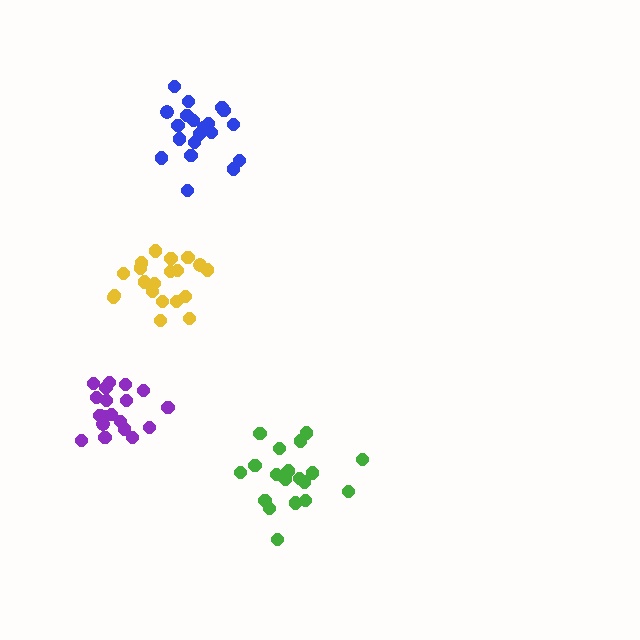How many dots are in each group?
Group 1: 19 dots, Group 2: 20 dots, Group 3: 20 dots, Group 4: 20 dots (79 total).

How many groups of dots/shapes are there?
There are 4 groups.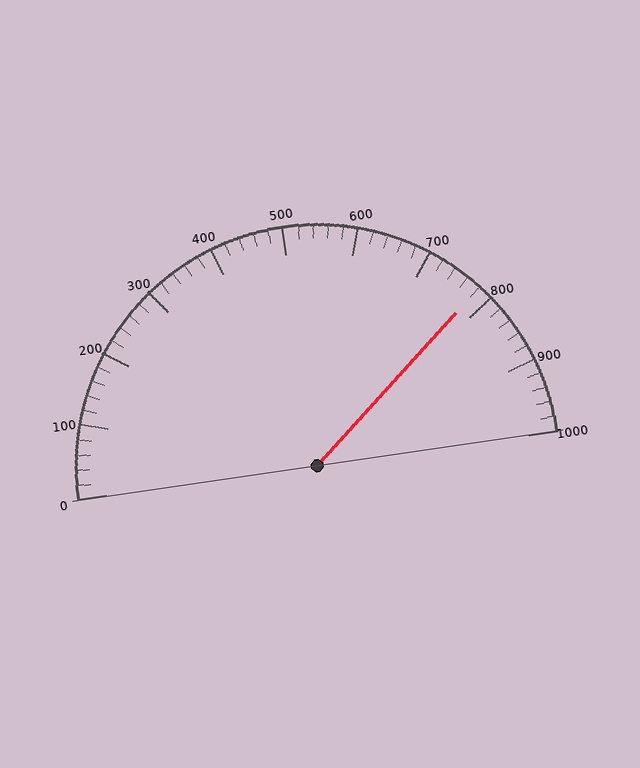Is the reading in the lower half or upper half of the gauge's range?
The reading is in the upper half of the range (0 to 1000).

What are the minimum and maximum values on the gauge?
The gauge ranges from 0 to 1000.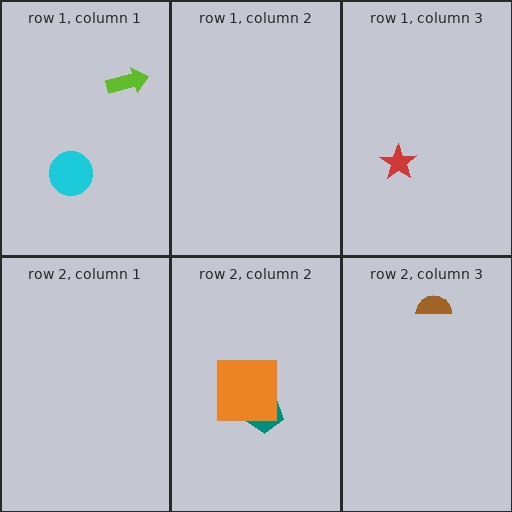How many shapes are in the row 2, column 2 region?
2.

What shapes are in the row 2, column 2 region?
The teal pentagon, the orange square.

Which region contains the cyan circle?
The row 1, column 1 region.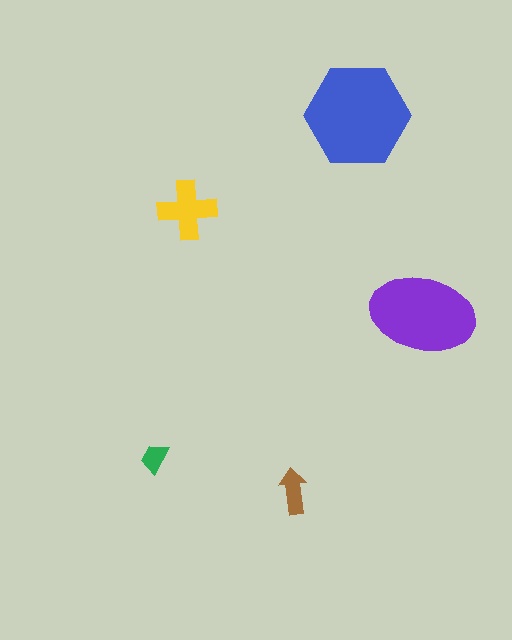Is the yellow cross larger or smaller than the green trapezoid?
Larger.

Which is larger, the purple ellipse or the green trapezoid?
The purple ellipse.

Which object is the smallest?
The green trapezoid.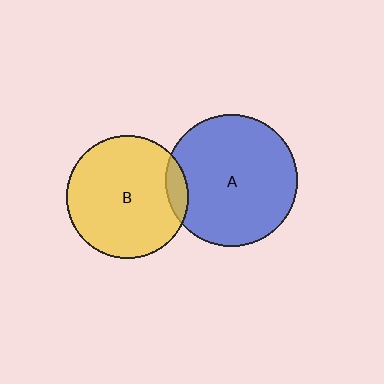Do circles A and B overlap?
Yes.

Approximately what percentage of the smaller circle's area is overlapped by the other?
Approximately 10%.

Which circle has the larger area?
Circle A (blue).